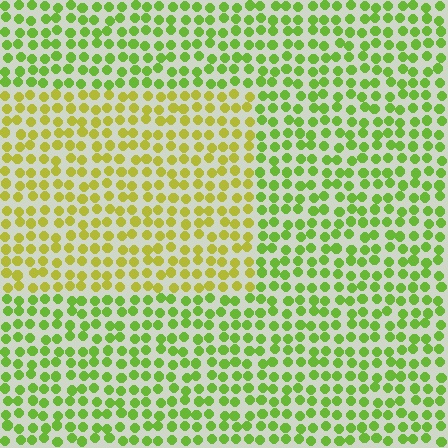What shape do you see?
I see a rectangle.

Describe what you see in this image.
The image is filled with small lime elements in a uniform arrangement. A rectangle-shaped region is visible where the elements are tinted to a slightly different hue, forming a subtle color boundary.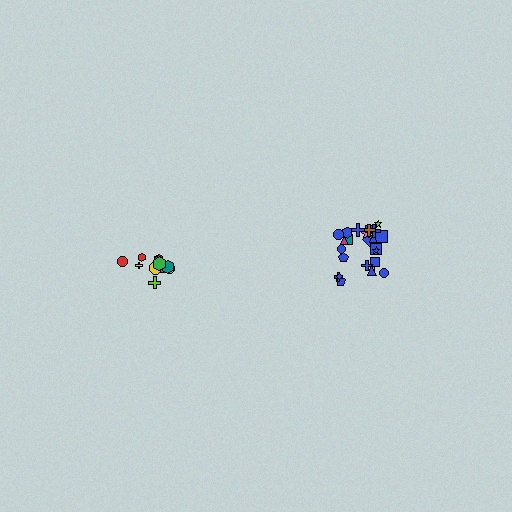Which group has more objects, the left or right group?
The right group.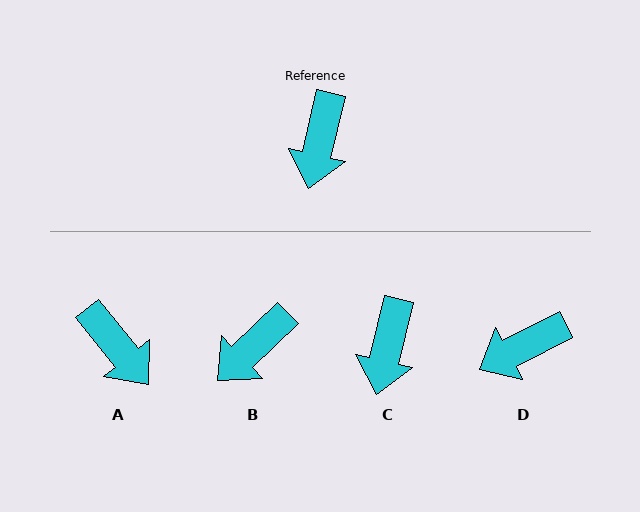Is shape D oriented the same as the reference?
No, it is off by about 49 degrees.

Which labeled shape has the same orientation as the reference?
C.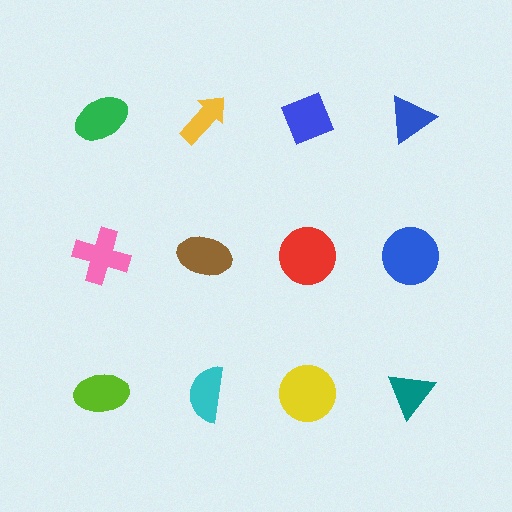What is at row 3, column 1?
A lime ellipse.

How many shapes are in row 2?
4 shapes.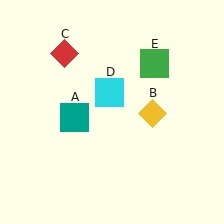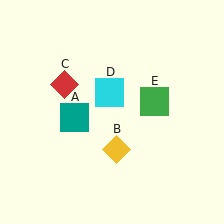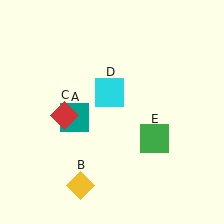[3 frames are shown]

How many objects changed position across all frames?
3 objects changed position: yellow diamond (object B), red diamond (object C), green square (object E).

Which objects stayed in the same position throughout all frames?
Teal square (object A) and cyan square (object D) remained stationary.